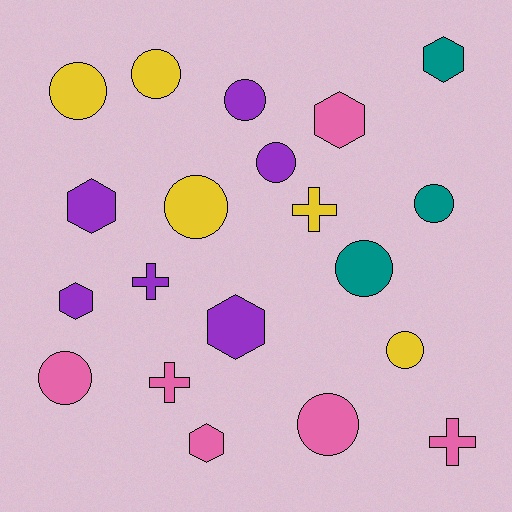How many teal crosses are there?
There are no teal crosses.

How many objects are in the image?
There are 20 objects.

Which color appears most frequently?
Purple, with 6 objects.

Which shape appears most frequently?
Circle, with 10 objects.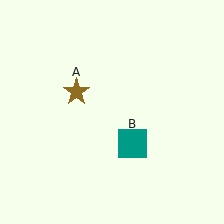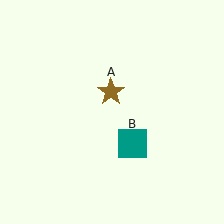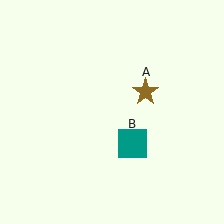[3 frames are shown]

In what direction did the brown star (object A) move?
The brown star (object A) moved right.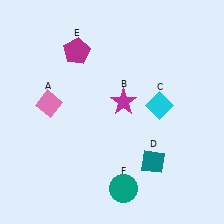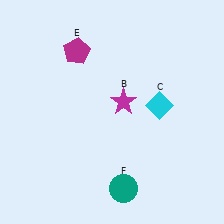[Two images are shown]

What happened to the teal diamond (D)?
The teal diamond (D) was removed in Image 2. It was in the bottom-right area of Image 1.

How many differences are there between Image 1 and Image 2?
There are 2 differences between the two images.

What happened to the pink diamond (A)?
The pink diamond (A) was removed in Image 2. It was in the top-left area of Image 1.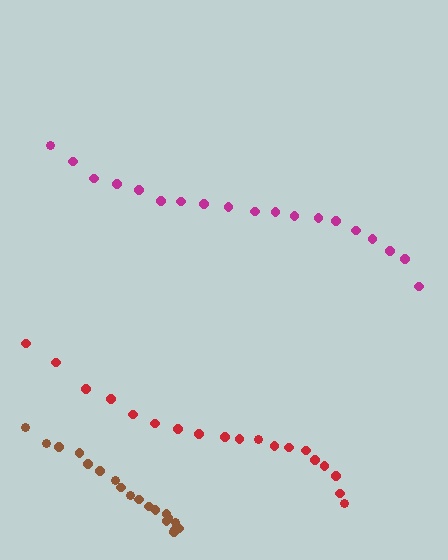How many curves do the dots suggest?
There are 3 distinct paths.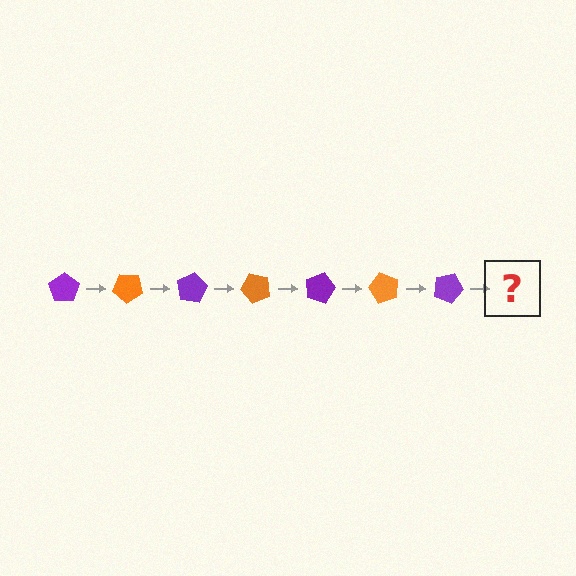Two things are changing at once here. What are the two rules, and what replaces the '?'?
The two rules are that it rotates 40 degrees each step and the color cycles through purple and orange. The '?' should be an orange pentagon, rotated 280 degrees from the start.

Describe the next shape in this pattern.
It should be an orange pentagon, rotated 280 degrees from the start.